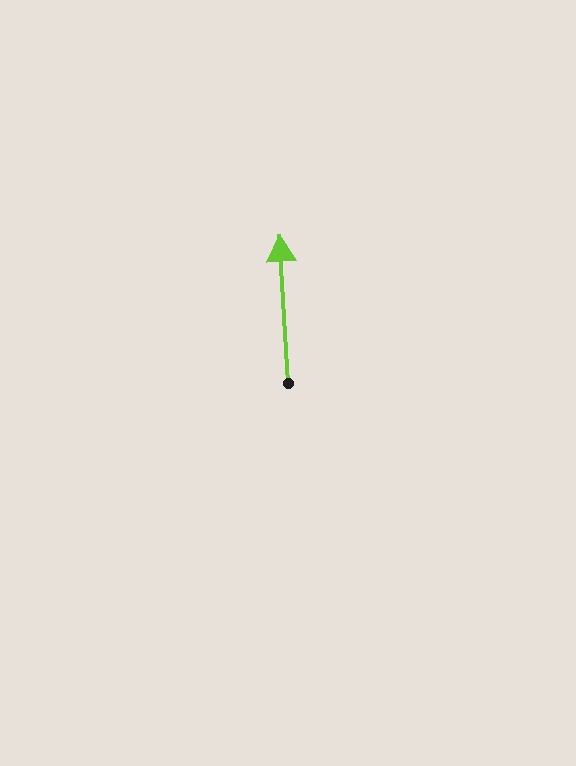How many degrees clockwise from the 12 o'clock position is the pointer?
Approximately 357 degrees.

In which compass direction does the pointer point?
North.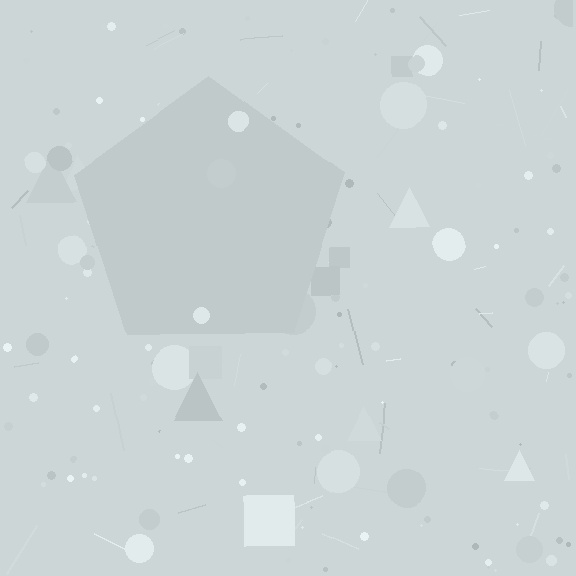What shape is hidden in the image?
A pentagon is hidden in the image.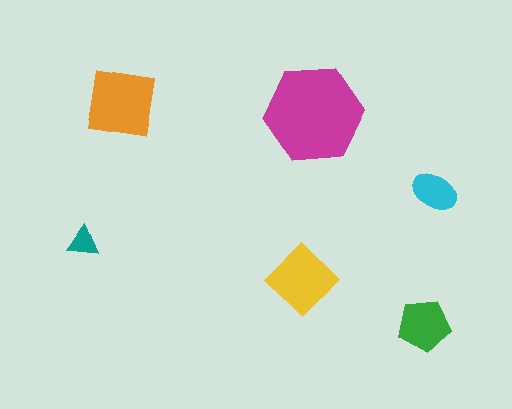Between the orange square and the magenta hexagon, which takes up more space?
The magenta hexagon.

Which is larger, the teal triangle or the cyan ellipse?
The cyan ellipse.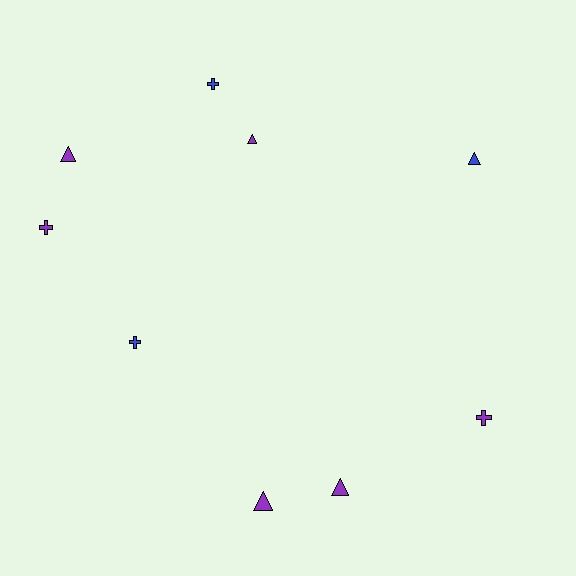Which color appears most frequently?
Purple, with 6 objects.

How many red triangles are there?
There are no red triangles.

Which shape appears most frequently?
Triangle, with 5 objects.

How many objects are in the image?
There are 9 objects.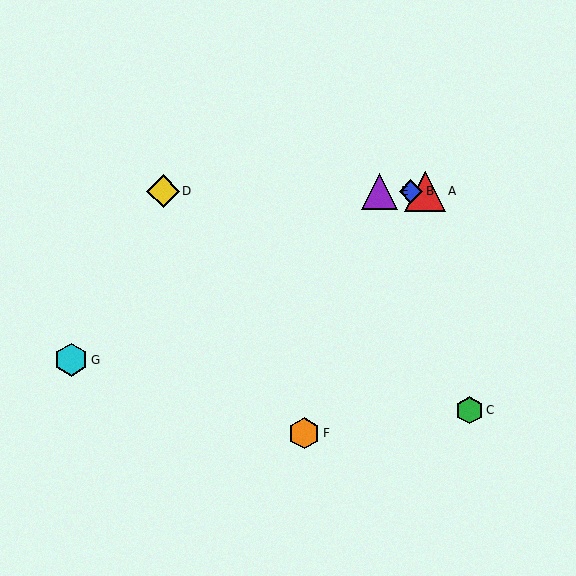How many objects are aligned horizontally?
4 objects (A, B, D, E) are aligned horizontally.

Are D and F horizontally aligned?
No, D is at y≈191 and F is at y≈433.